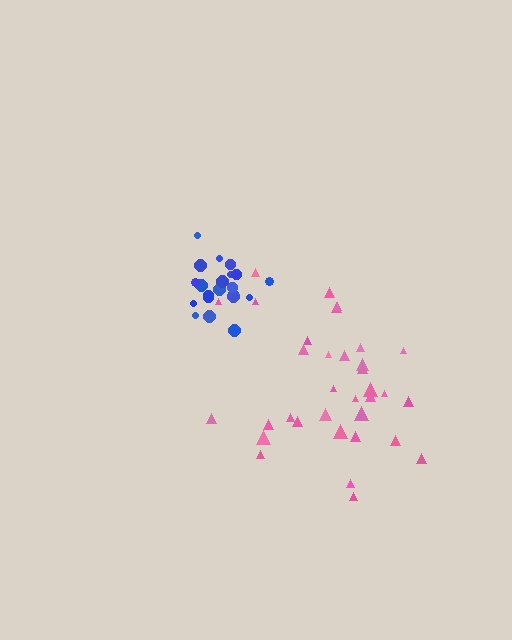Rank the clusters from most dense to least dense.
blue, pink.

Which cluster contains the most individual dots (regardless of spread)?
Pink (34).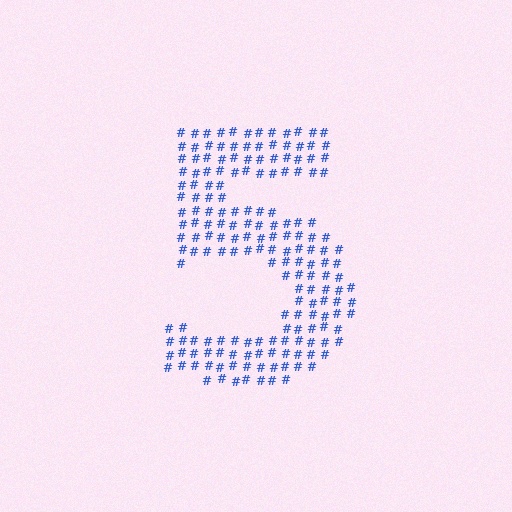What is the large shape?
The large shape is the digit 5.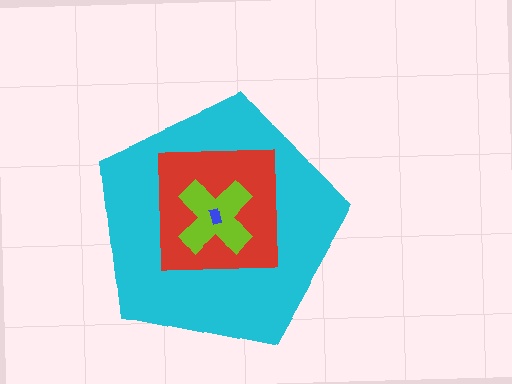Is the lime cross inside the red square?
Yes.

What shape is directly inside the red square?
The lime cross.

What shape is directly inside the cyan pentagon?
The red square.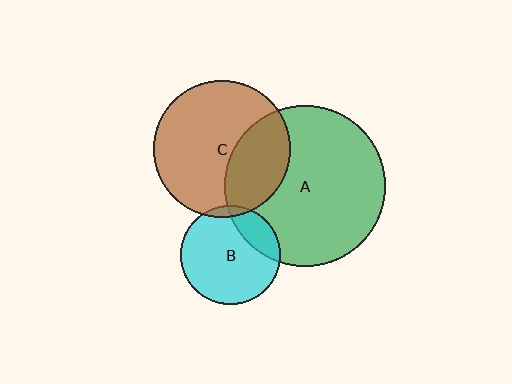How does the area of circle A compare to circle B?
Approximately 2.6 times.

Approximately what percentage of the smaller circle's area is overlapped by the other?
Approximately 5%.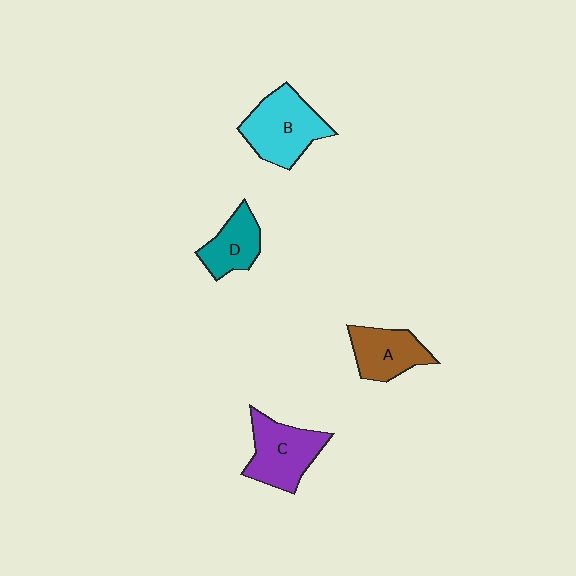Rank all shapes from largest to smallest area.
From largest to smallest: B (cyan), C (purple), A (brown), D (teal).